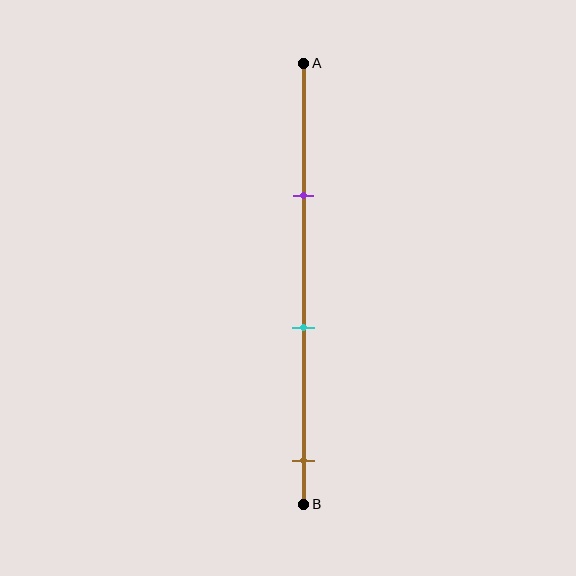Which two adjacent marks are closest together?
The purple and cyan marks are the closest adjacent pair.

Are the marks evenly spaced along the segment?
Yes, the marks are approximately evenly spaced.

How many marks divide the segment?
There are 3 marks dividing the segment.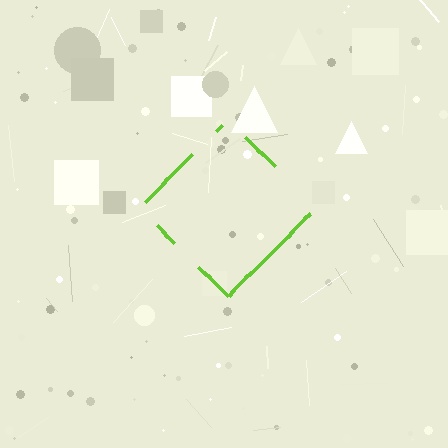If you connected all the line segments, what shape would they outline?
They would outline a diamond.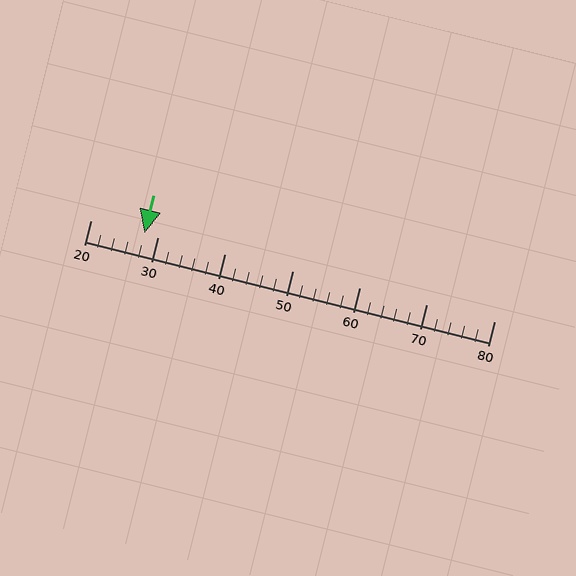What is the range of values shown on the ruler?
The ruler shows values from 20 to 80.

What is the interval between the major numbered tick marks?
The major tick marks are spaced 10 units apart.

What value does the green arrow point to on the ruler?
The green arrow points to approximately 28.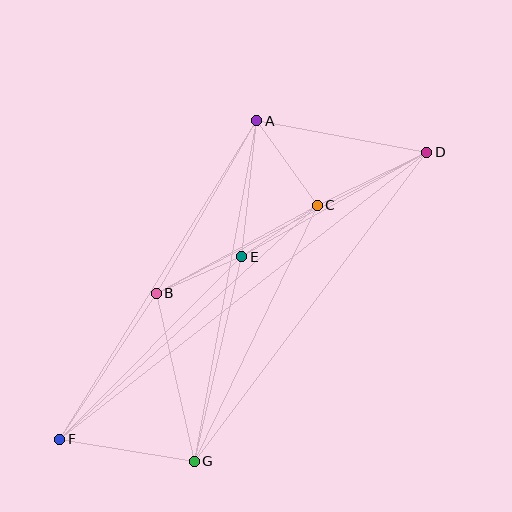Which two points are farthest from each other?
Points D and F are farthest from each other.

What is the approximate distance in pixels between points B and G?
The distance between B and G is approximately 172 pixels.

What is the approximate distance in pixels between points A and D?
The distance between A and D is approximately 173 pixels.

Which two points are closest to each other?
Points C and E are closest to each other.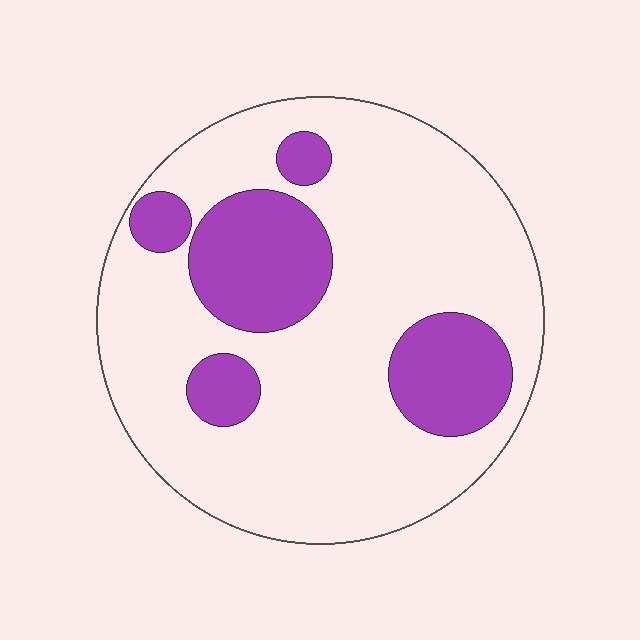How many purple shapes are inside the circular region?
5.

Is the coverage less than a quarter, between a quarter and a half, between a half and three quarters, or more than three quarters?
Less than a quarter.